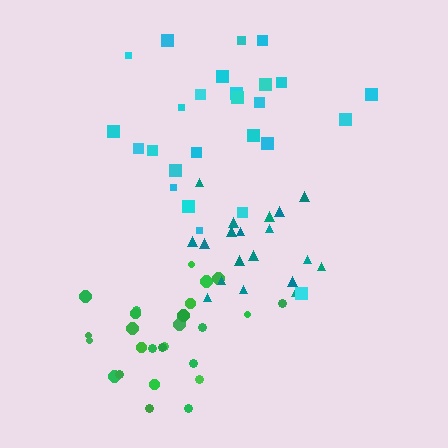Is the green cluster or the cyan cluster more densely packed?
Green.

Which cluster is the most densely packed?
Green.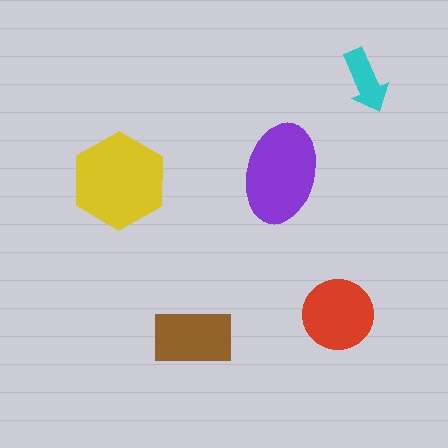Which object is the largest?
The yellow hexagon.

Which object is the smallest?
The cyan arrow.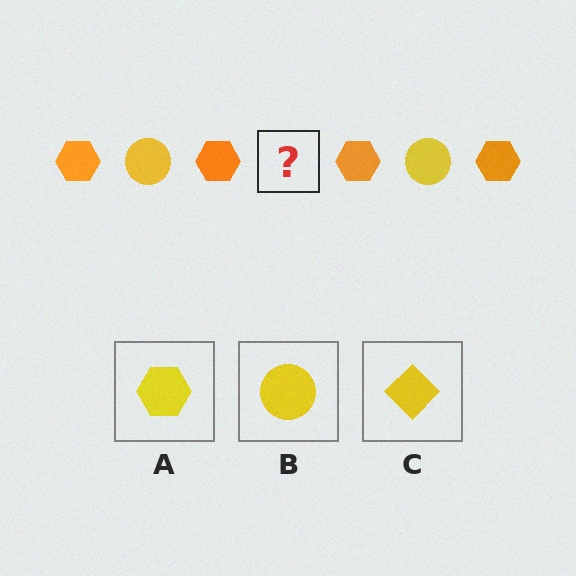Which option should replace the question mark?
Option B.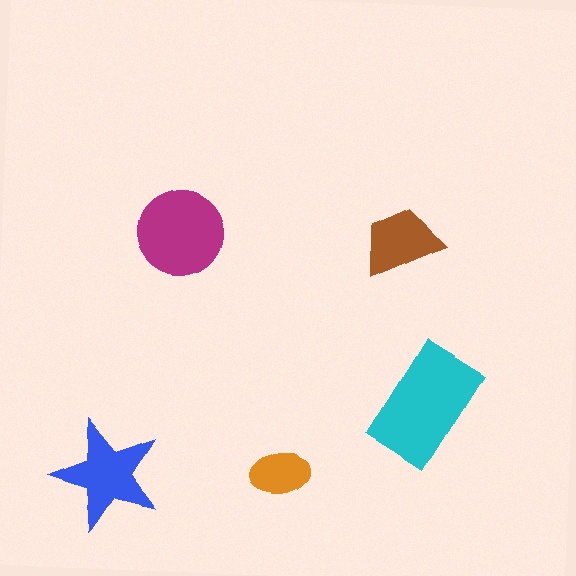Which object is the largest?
The cyan rectangle.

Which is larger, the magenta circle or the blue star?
The magenta circle.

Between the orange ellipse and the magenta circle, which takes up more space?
The magenta circle.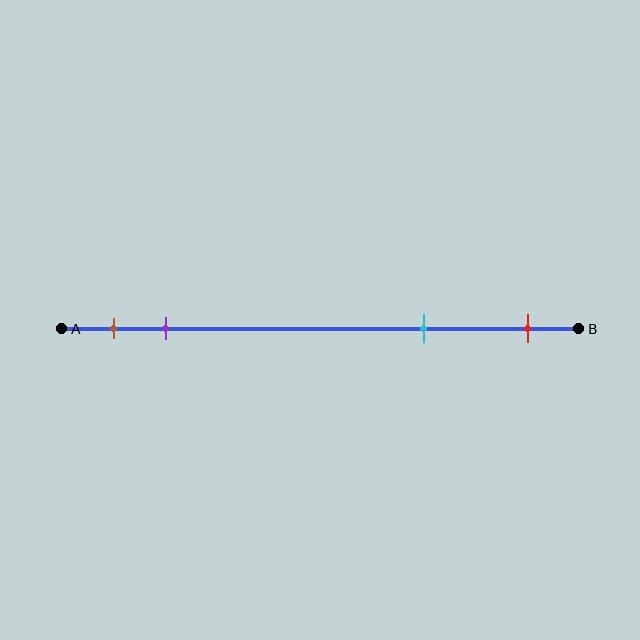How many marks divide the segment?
There are 4 marks dividing the segment.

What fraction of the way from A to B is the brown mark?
The brown mark is approximately 10% (0.1) of the way from A to B.